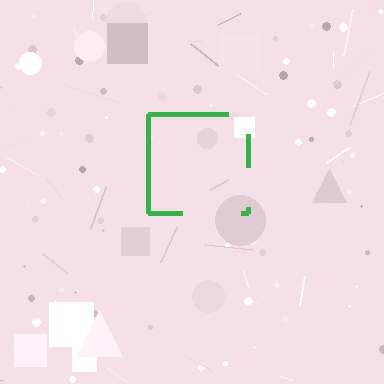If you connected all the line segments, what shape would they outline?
They would outline a square.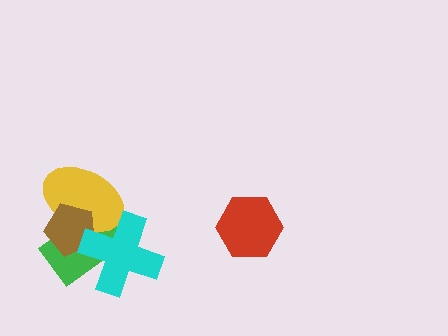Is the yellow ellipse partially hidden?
Yes, it is partially covered by another shape.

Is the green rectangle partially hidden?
Yes, it is partially covered by another shape.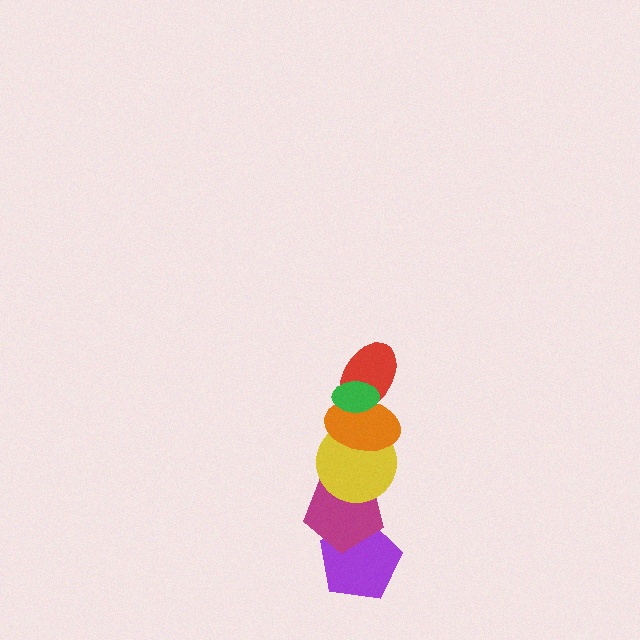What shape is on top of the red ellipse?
The green ellipse is on top of the red ellipse.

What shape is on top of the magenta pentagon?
The yellow circle is on top of the magenta pentagon.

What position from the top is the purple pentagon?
The purple pentagon is 6th from the top.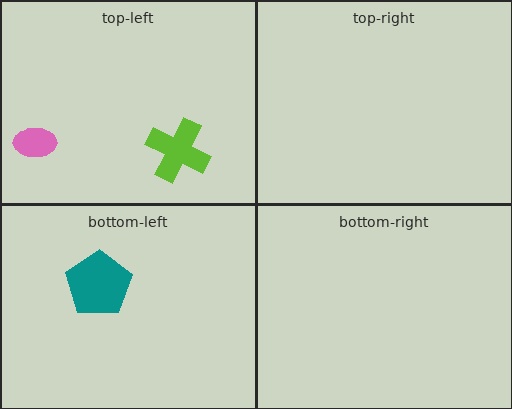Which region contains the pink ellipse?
The top-left region.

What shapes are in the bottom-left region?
The teal pentagon.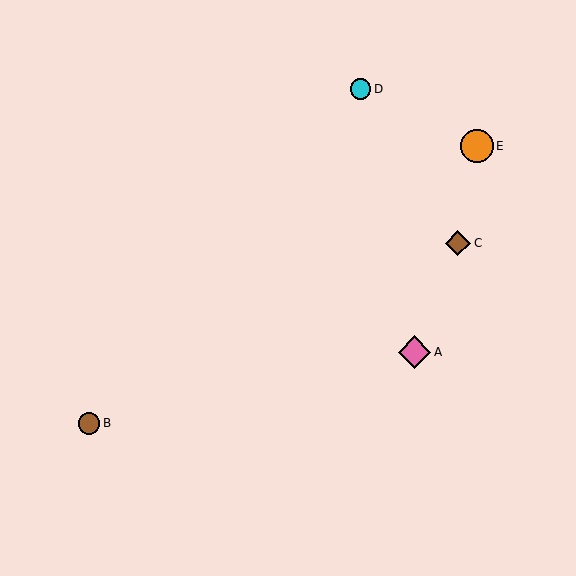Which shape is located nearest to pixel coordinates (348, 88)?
The cyan circle (labeled D) at (361, 89) is nearest to that location.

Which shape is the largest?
The orange circle (labeled E) is the largest.